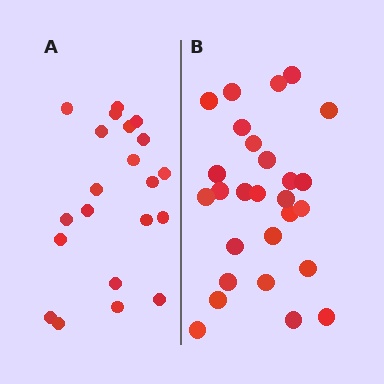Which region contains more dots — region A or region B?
Region B (the right region) has more dots.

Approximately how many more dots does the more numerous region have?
Region B has about 6 more dots than region A.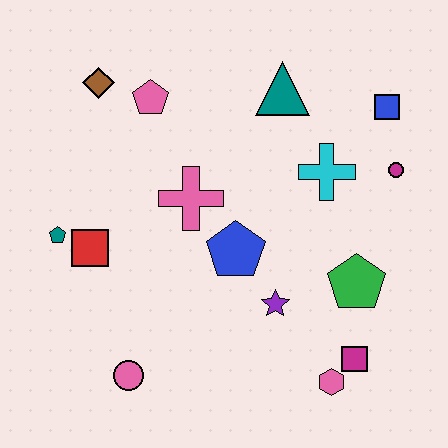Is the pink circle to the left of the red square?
No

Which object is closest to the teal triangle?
The cyan cross is closest to the teal triangle.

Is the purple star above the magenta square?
Yes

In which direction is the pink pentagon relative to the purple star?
The pink pentagon is above the purple star.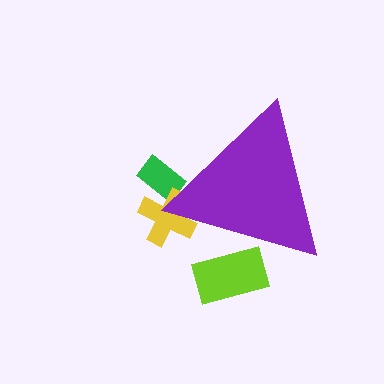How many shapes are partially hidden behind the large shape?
3 shapes are partially hidden.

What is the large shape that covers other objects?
A purple triangle.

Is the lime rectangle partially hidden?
Yes, the lime rectangle is partially hidden behind the purple triangle.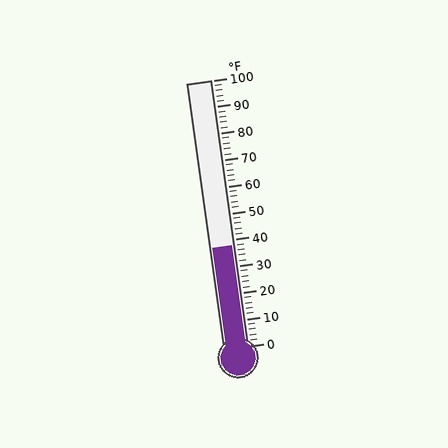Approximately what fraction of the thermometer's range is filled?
The thermometer is filled to approximately 40% of its range.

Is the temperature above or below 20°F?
The temperature is above 20°F.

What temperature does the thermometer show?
The thermometer shows approximately 38°F.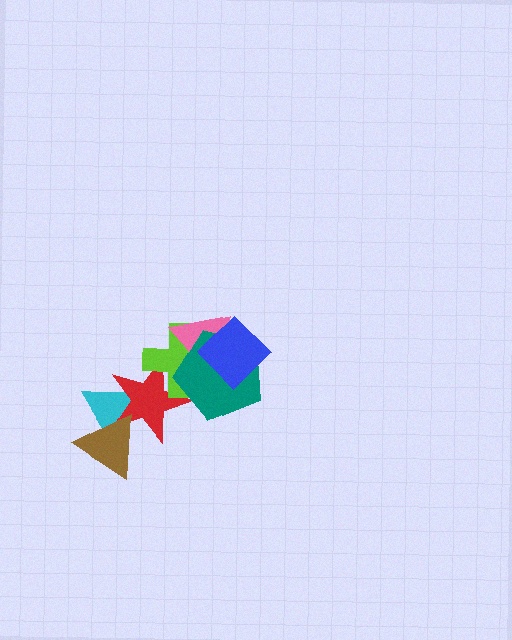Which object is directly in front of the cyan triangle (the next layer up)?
The red star is directly in front of the cyan triangle.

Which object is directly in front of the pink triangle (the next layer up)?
The teal pentagon is directly in front of the pink triangle.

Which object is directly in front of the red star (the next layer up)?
The lime cross is directly in front of the red star.